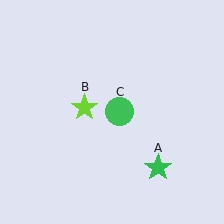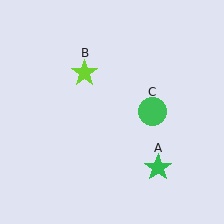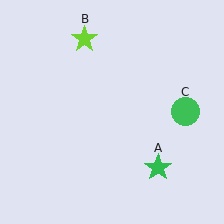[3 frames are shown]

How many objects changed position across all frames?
2 objects changed position: lime star (object B), green circle (object C).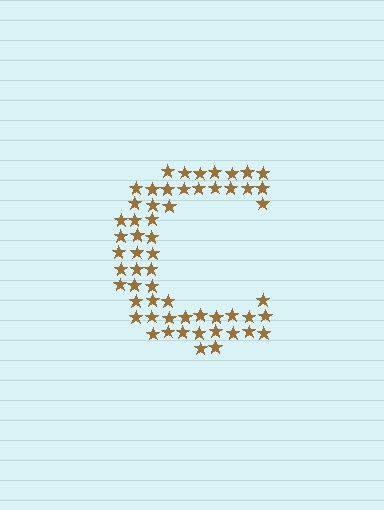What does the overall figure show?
The overall figure shows the letter C.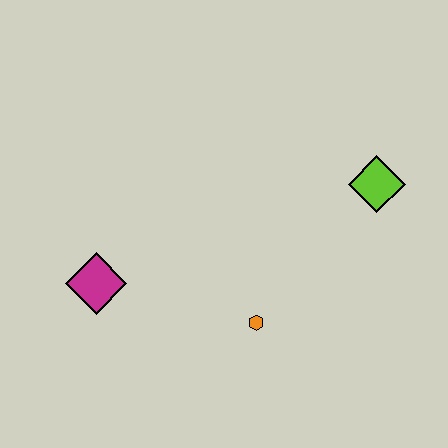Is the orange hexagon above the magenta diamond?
No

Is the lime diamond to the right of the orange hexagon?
Yes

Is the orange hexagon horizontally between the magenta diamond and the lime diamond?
Yes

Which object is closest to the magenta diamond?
The orange hexagon is closest to the magenta diamond.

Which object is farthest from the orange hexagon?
The lime diamond is farthest from the orange hexagon.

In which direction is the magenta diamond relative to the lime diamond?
The magenta diamond is to the left of the lime diamond.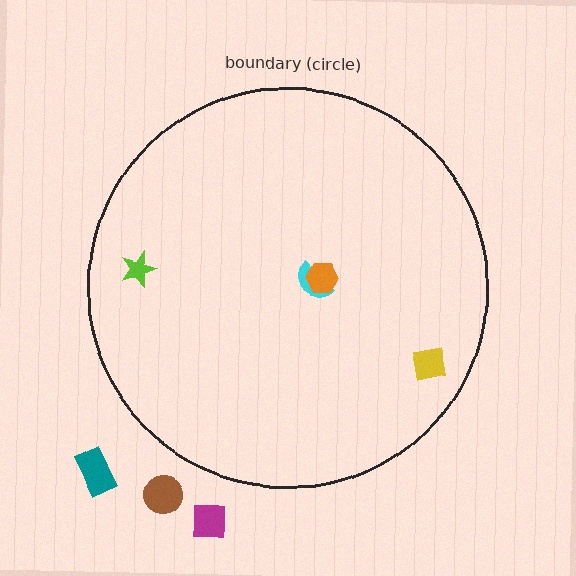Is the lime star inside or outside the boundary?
Inside.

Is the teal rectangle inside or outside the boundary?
Outside.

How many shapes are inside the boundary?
4 inside, 3 outside.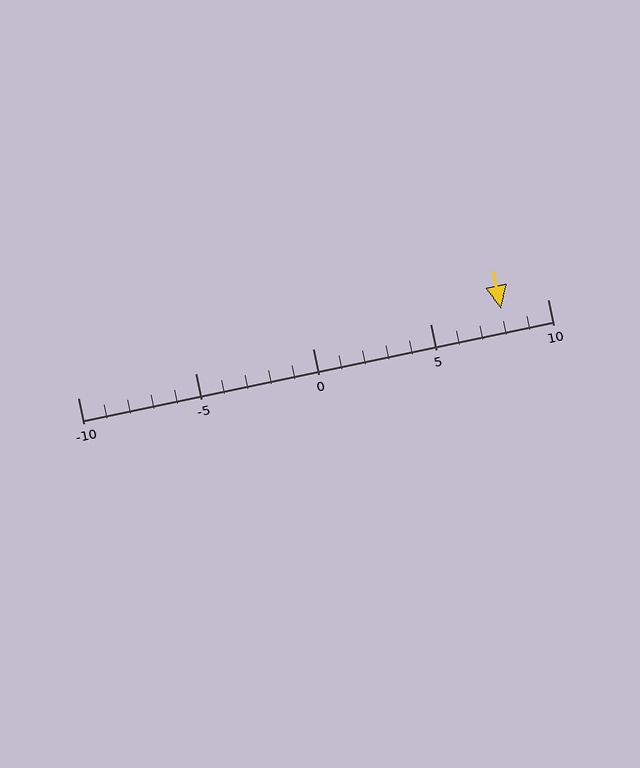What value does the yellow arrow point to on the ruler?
The yellow arrow points to approximately 8.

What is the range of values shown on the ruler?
The ruler shows values from -10 to 10.